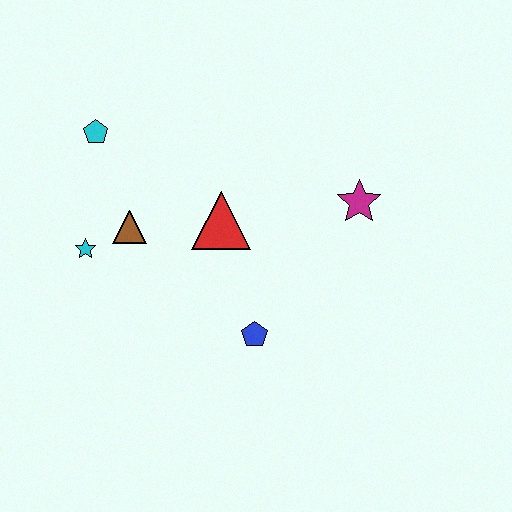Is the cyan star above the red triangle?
No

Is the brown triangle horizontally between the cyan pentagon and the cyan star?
No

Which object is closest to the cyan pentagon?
The brown triangle is closest to the cyan pentagon.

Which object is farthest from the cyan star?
The magenta star is farthest from the cyan star.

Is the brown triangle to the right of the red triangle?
No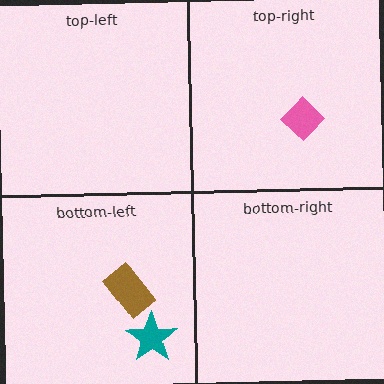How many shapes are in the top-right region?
1.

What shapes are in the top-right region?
The pink diamond.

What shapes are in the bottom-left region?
The brown rectangle, the teal star.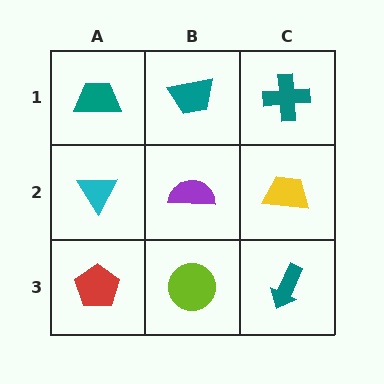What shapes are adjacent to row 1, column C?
A yellow trapezoid (row 2, column C), a teal trapezoid (row 1, column B).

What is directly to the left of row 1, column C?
A teal trapezoid.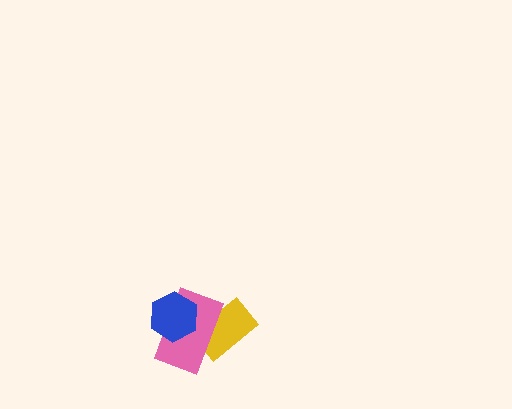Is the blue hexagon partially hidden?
No, no other shape covers it.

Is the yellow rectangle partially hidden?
Yes, it is partially covered by another shape.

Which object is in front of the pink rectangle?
The blue hexagon is in front of the pink rectangle.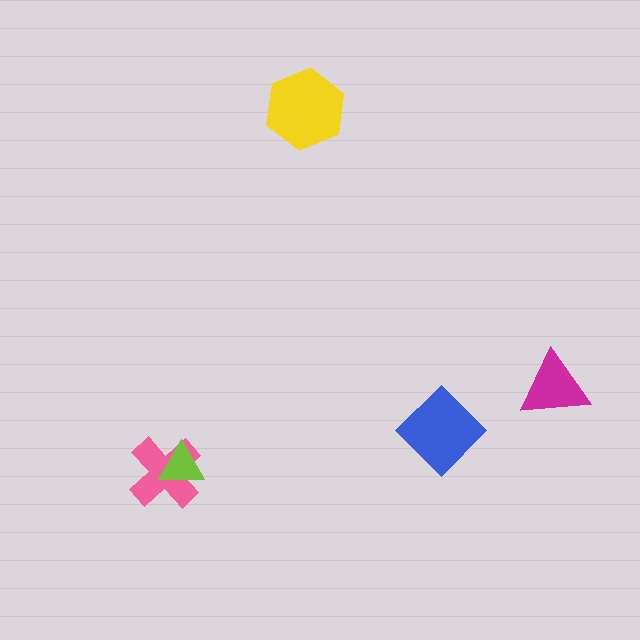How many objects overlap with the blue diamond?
0 objects overlap with the blue diamond.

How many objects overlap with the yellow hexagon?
0 objects overlap with the yellow hexagon.